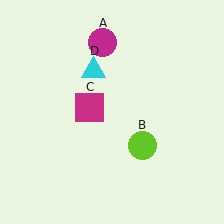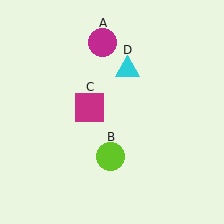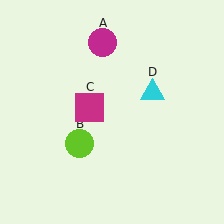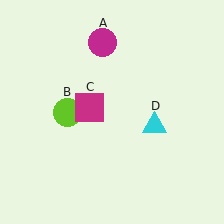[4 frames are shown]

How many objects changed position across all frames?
2 objects changed position: lime circle (object B), cyan triangle (object D).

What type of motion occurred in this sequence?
The lime circle (object B), cyan triangle (object D) rotated clockwise around the center of the scene.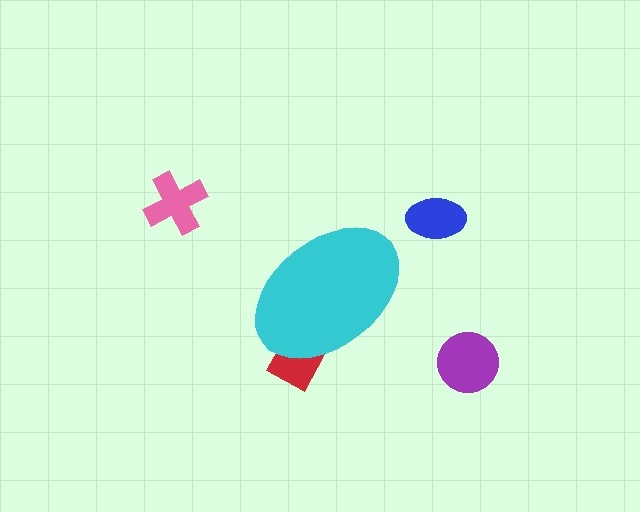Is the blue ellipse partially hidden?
No, the blue ellipse is fully visible.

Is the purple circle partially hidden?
No, the purple circle is fully visible.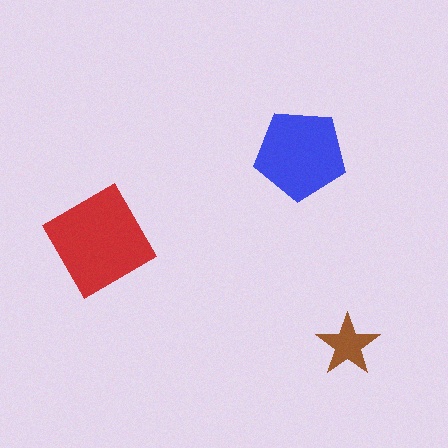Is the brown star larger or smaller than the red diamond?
Smaller.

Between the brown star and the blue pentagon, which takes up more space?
The blue pentagon.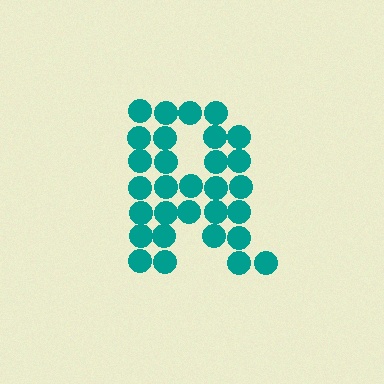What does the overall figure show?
The overall figure shows the letter R.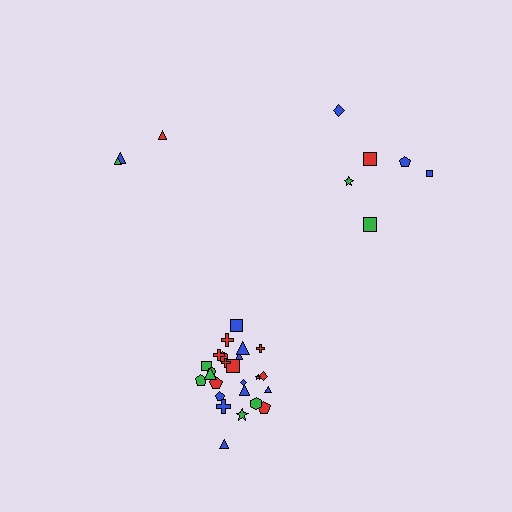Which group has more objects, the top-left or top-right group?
The top-right group.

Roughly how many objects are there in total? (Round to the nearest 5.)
Roughly 35 objects in total.